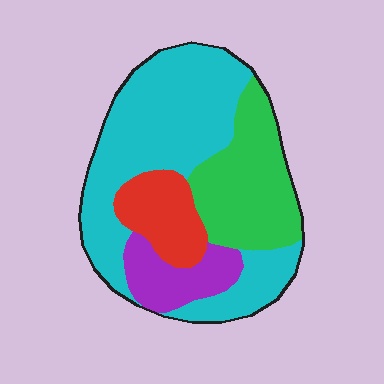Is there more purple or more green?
Green.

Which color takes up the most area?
Cyan, at roughly 50%.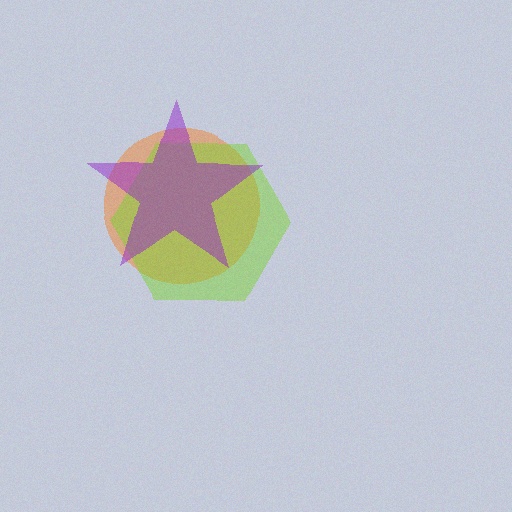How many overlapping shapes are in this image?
There are 3 overlapping shapes in the image.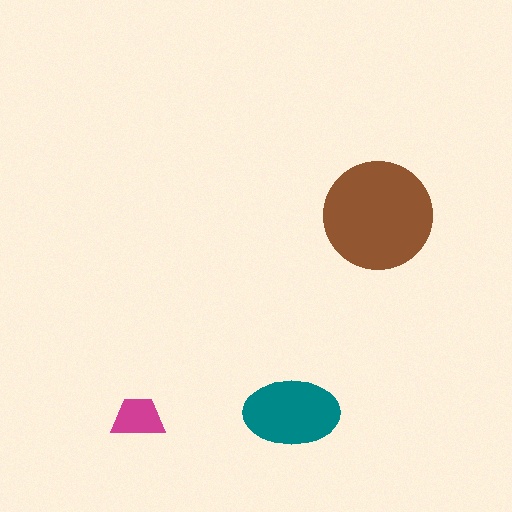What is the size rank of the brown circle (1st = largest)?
1st.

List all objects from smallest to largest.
The magenta trapezoid, the teal ellipse, the brown circle.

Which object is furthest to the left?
The magenta trapezoid is leftmost.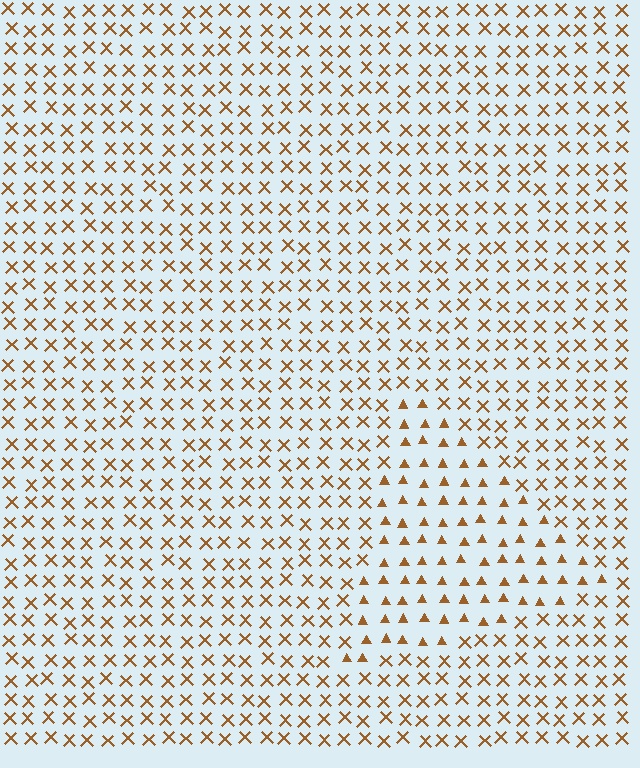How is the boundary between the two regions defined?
The boundary is defined by a change in element shape: triangles inside vs. X marks outside. All elements share the same color and spacing.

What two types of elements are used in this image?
The image uses triangles inside the triangle region and X marks outside it.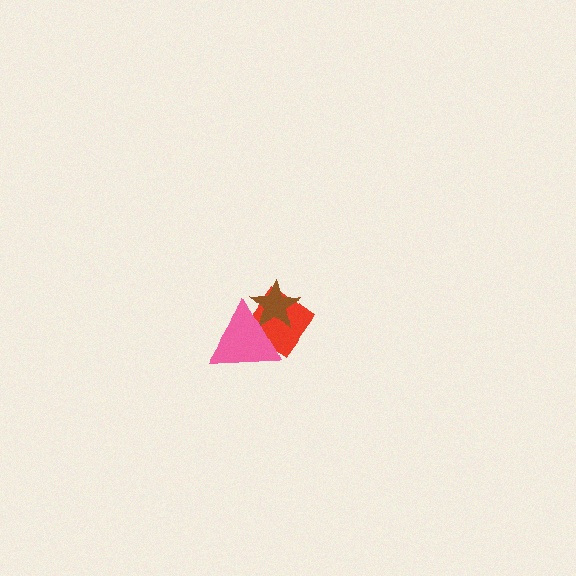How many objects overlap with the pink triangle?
2 objects overlap with the pink triangle.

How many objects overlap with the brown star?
2 objects overlap with the brown star.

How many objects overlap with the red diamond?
2 objects overlap with the red diamond.